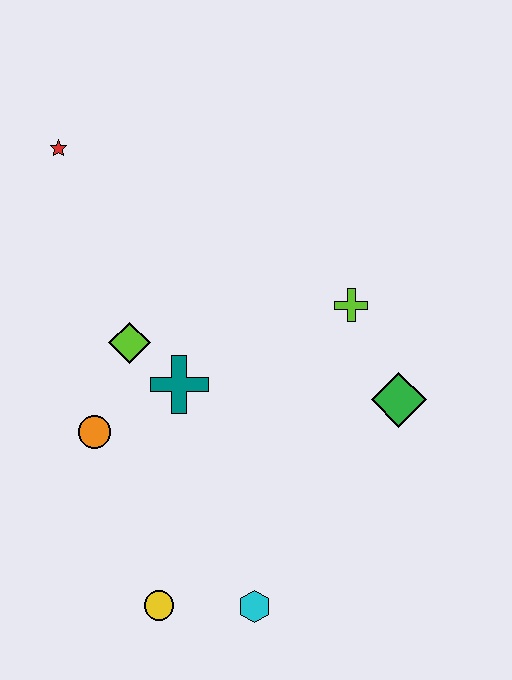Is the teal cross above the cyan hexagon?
Yes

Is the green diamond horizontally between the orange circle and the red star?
No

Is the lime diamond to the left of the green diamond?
Yes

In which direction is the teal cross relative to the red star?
The teal cross is below the red star.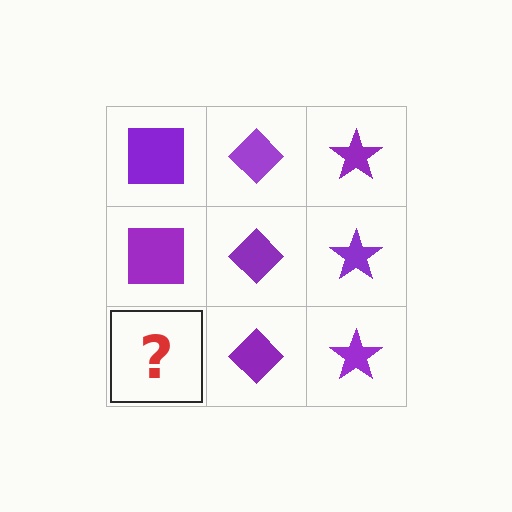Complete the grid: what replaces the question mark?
The question mark should be replaced with a purple square.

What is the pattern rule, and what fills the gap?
The rule is that each column has a consistent shape. The gap should be filled with a purple square.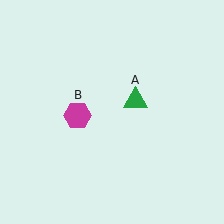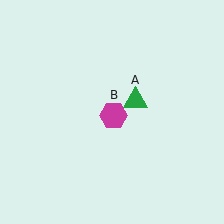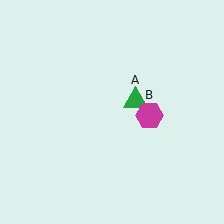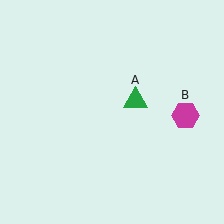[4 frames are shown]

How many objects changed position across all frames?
1 object changed position: magenta hexagon (object B).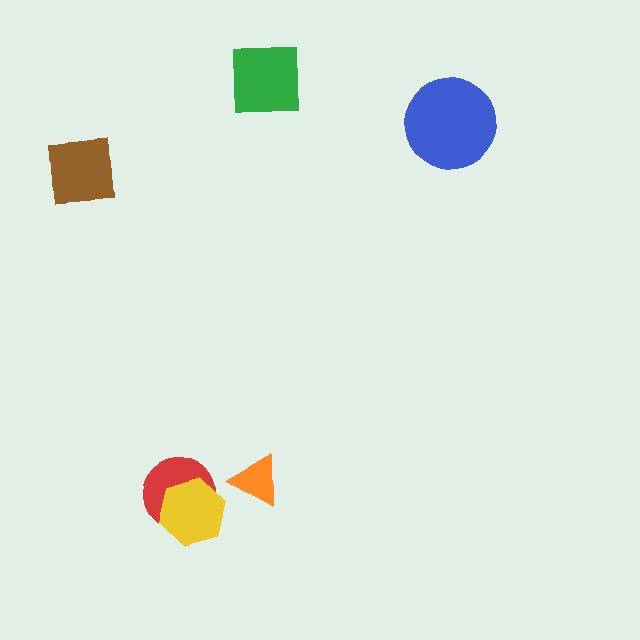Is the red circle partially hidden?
Yes, it is partially covered by another shape.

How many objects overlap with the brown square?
0 objects overlap with the brown square.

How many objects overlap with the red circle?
1 object overlaps with the red circle.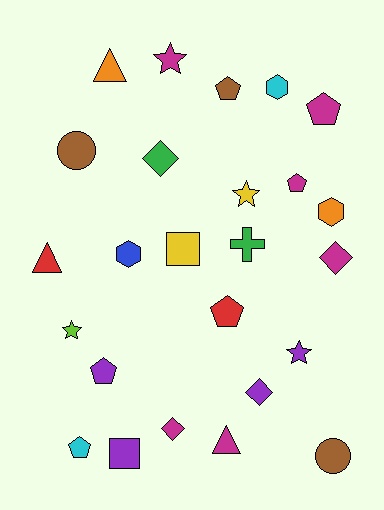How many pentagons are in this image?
There are 6 pentagons.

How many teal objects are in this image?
There are no teal objects.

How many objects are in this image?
There are 25 objects.